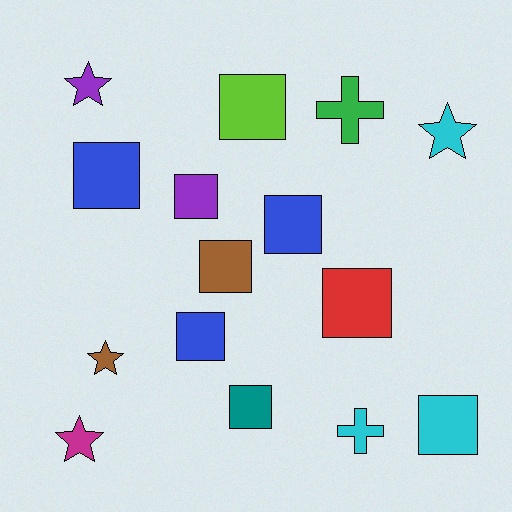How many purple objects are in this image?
There are 2 purple objects.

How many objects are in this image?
There are 15 objects.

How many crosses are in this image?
There are 2 crosses.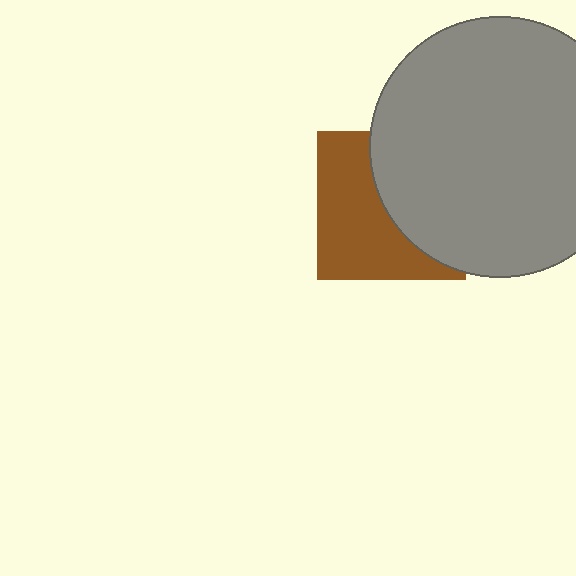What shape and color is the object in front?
The object in front is a gray circle.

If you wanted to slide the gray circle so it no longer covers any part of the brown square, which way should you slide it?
Slide it right — that is the most direct way to separate the two shapes.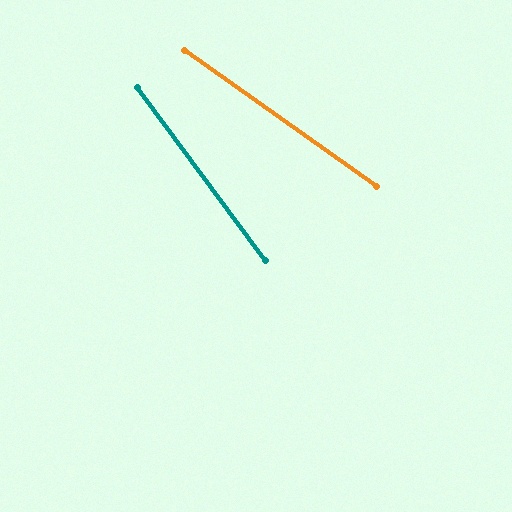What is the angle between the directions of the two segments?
Approximately 18 degrees.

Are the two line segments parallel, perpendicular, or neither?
Neither parallel nor perpendicular — they differ by about 18°.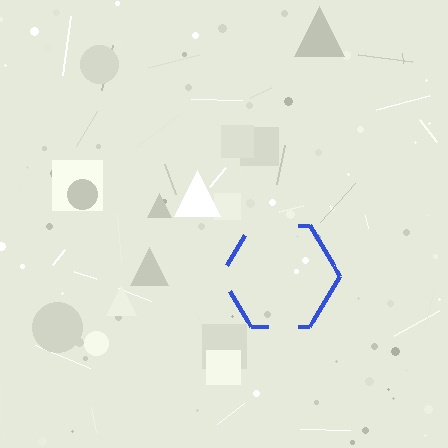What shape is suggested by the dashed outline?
The dashed outline suggests a hexagon.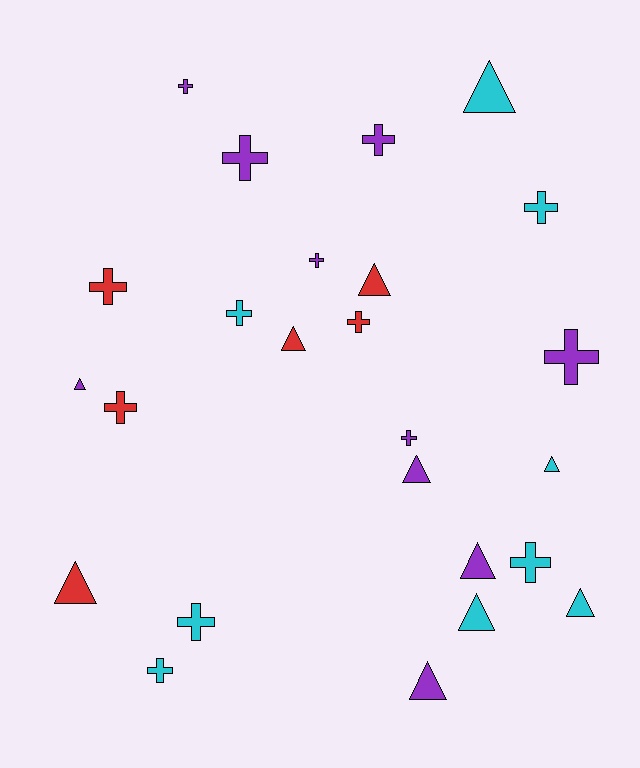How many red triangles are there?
There are 3 red triangles.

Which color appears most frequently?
Purple, with 10 objects.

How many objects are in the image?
There are 25 objects.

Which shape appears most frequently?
Cross, with 14 objects.